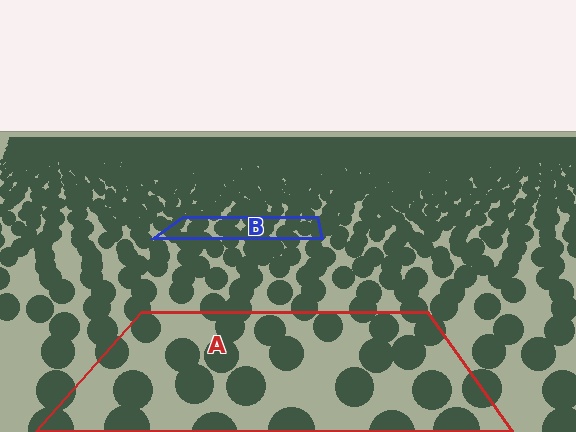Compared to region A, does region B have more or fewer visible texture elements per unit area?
Region B has more texture elements per unit area — they are packed more densely because it is farther away.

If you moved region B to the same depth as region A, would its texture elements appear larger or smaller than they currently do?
They would appear larger. At a closer depth, the same texture elements are projected at a bigger on-screen size.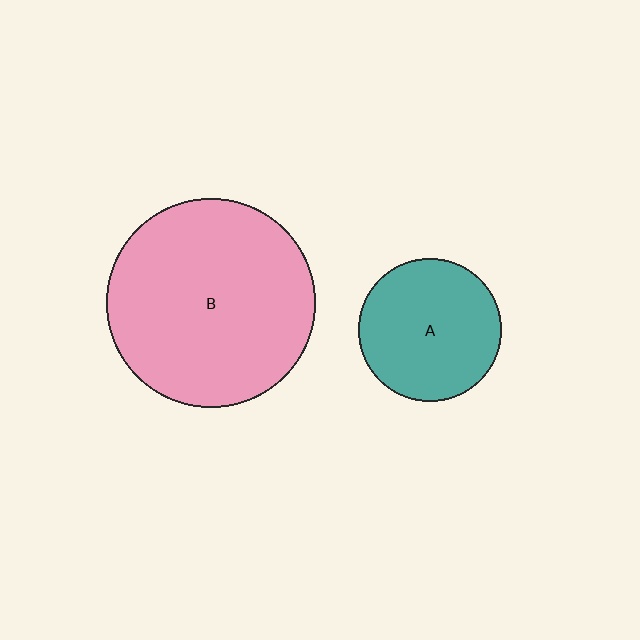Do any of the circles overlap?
No, none of the circles overlap.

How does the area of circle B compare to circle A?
Approximately 2.1 times.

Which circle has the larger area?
Circle B (pink).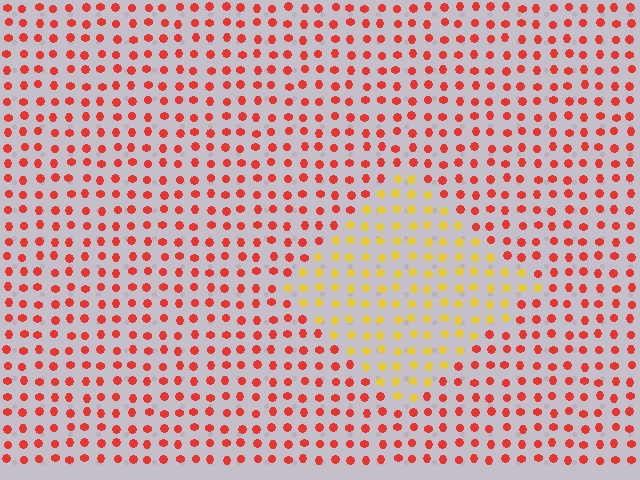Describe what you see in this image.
The image is filled with small red elements in a uniform arrangement. A diamond-shaped region is visible where the elements are tinted to a slightly different hue, forming a subtle color boundary.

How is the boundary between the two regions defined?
The boundary is defined purely by a slight shift in hue (about 50 degrees). Spacing, size, and orientation are identical on both sides.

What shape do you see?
I see a diamond.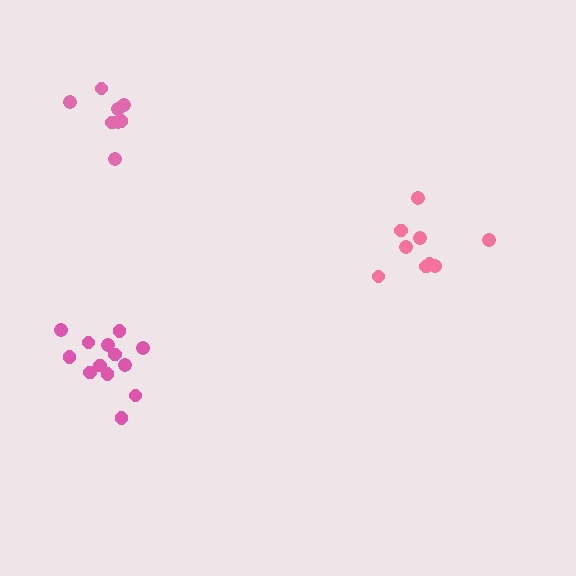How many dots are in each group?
Group 1: 13 dots, Group 2: 9 dots, Group 3: 8 dots (30 total).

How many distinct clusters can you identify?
There are 3 distinct clusters.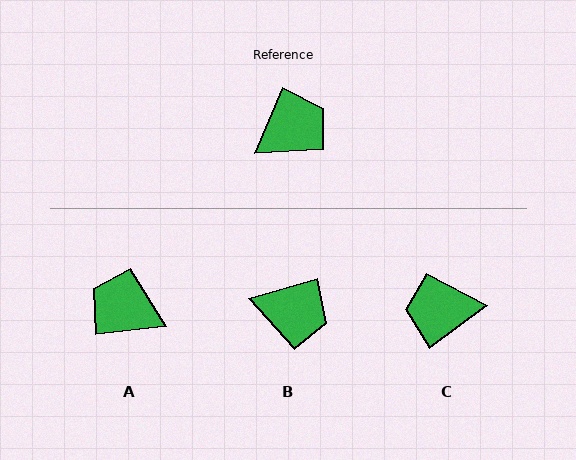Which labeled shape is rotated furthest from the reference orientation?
C, about 150 degrees away.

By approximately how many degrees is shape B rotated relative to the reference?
Approximately 51 degrees clockwise.